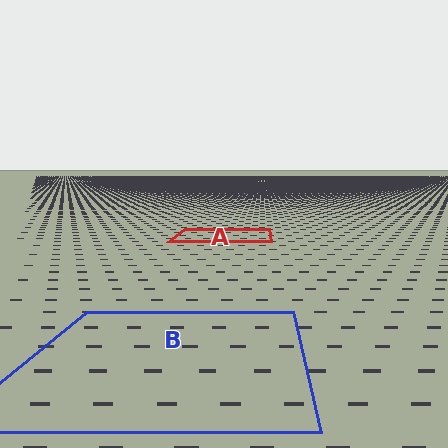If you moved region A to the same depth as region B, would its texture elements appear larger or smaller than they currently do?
They would appear larger. At a closer depth, the same texture elements are projected at a bigger on-screen size.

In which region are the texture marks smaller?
The texture marks are smaller in region A, because it is farther away.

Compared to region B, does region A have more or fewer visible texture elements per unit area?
Region A has more texture elements per unit area — they are packed more densely because it is farther away.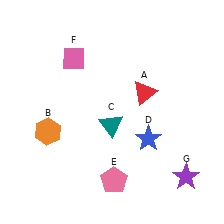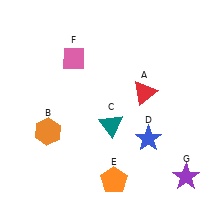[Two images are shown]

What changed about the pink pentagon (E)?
In Image 1, E is pink. In Image 2, it changed to orange.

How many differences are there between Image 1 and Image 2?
There is 1 difference between the two images.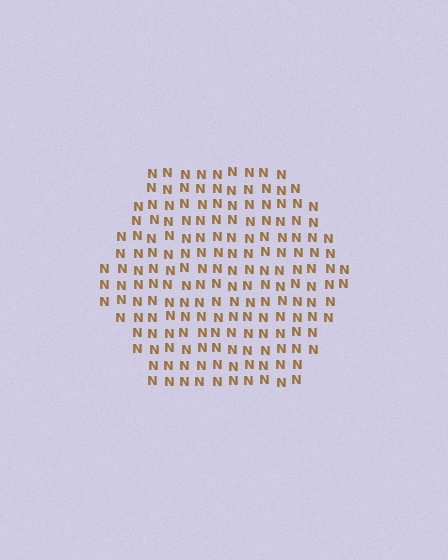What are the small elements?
The small elements are letter N's.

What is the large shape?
The large shape is a hexagon.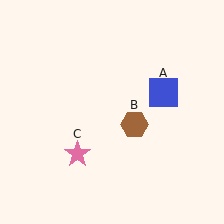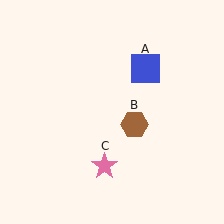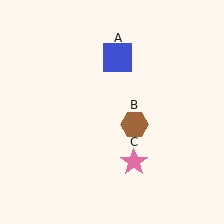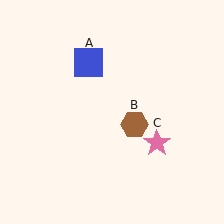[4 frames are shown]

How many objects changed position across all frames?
2 objects changed position: blue square (object A), pink star (object C).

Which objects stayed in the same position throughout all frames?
Brown hexagon (object B) remained stationary.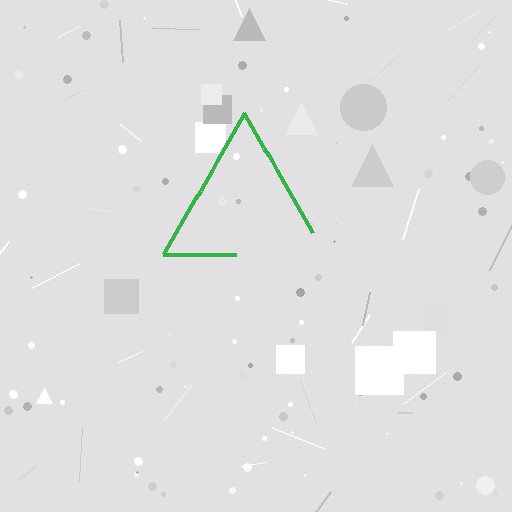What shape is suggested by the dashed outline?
The dashed outline suggests a triangle.